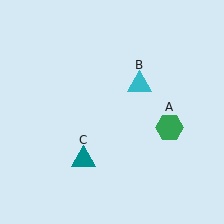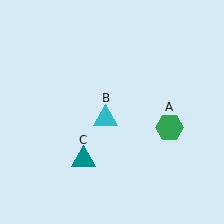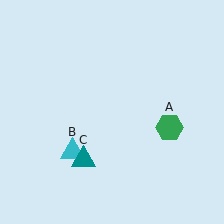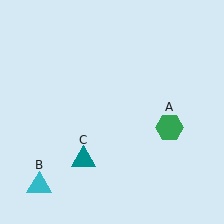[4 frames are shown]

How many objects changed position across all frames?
1 object changed position: cyan triangle (object B).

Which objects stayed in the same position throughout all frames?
Green hexagon (object A) and teal triangle (object C) remained stationary.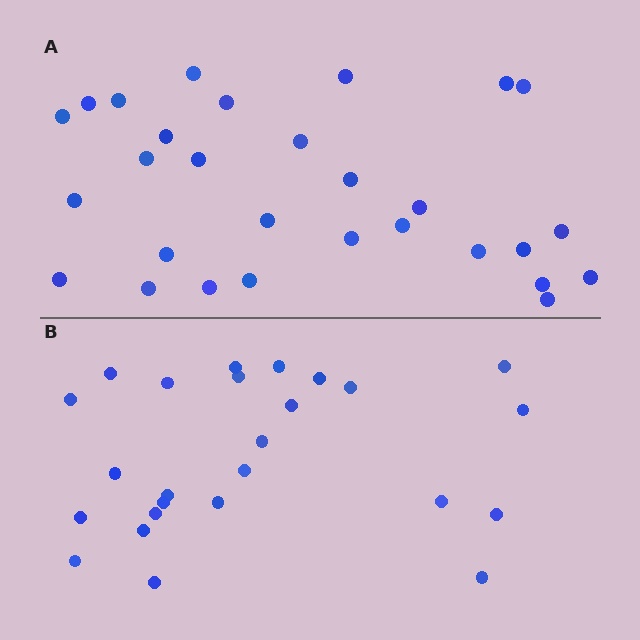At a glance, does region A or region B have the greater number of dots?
Region A (the top region) has more dots.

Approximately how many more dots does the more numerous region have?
Region A has about 4 more dots than region B.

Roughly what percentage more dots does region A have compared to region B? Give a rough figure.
About 15% more.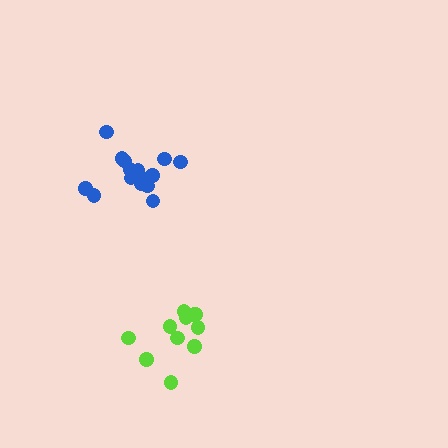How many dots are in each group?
Group 1: 16 dots, Group 2: 11 dots (27 total).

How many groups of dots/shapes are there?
There are 2 groups.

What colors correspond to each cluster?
The clusters are colored: blue, lime.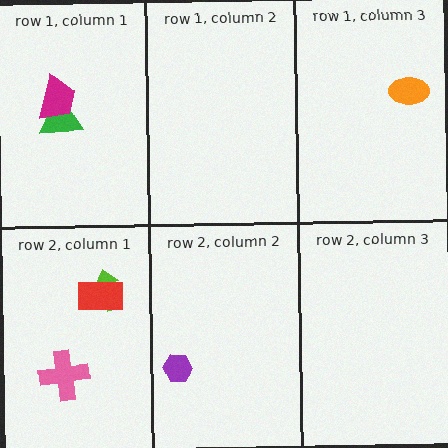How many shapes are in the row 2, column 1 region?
3.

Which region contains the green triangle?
The row 1, column 1 region.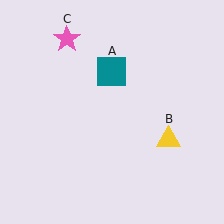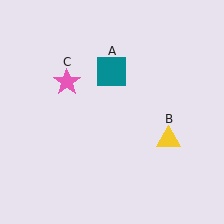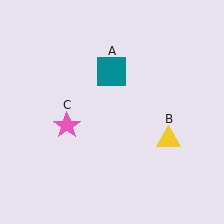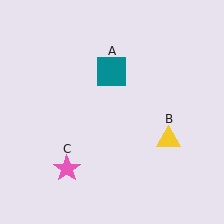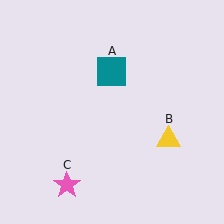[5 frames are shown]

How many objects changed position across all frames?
1 object changed position: pink star (object C).